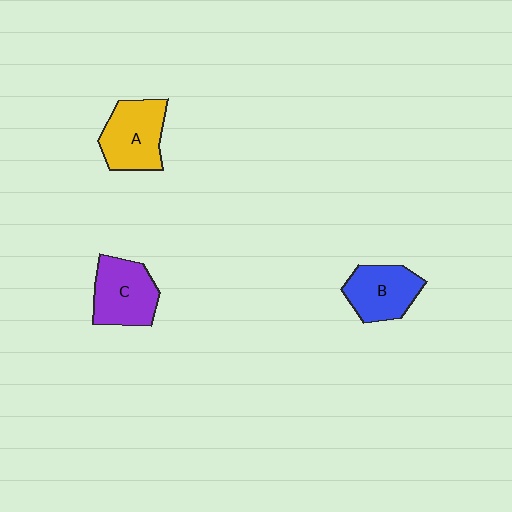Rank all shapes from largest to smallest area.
From largest to smallest: A (yellow), C (purple), B (blue).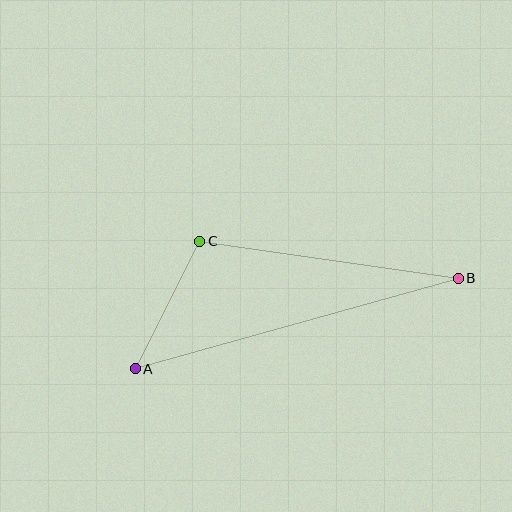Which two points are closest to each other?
Points A and C are closest to each other.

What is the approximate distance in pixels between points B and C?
The distance between B and C is approximately 261 pixels.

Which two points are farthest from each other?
Points A and B are farthest from each other.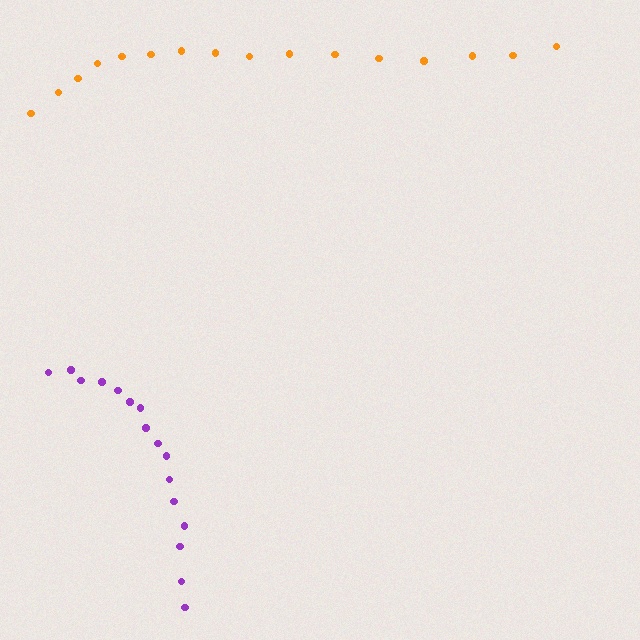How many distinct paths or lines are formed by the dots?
There are 2 distinct paths.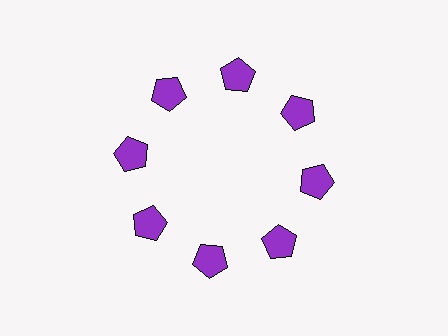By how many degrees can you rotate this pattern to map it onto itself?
The pattern maps onto itself every 45 degrees of rotation.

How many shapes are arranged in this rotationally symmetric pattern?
There are 8 shapes, arranged in 8 groups of 1.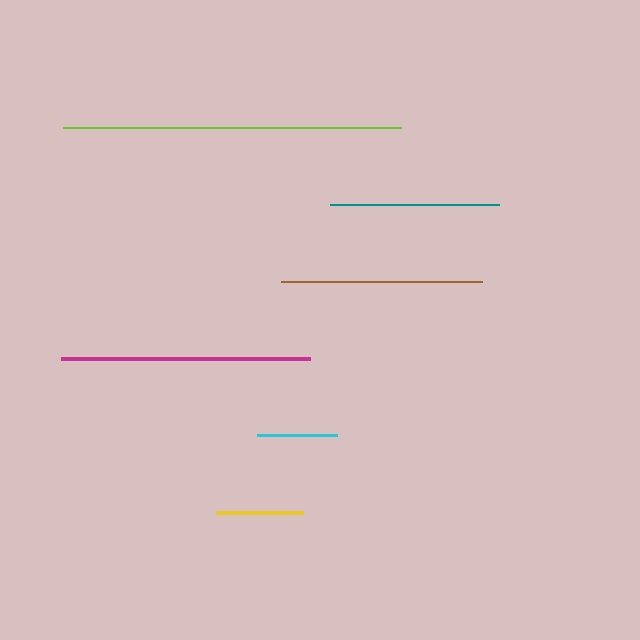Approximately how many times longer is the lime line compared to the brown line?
The lime line is approximately 1.7 times the length of the brown line.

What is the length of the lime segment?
The lime segment is approximately 338 pixels long.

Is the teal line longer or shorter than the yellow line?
The teal line is longer than the yellow line.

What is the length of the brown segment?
The brown segment is approximately 201 pixels long.